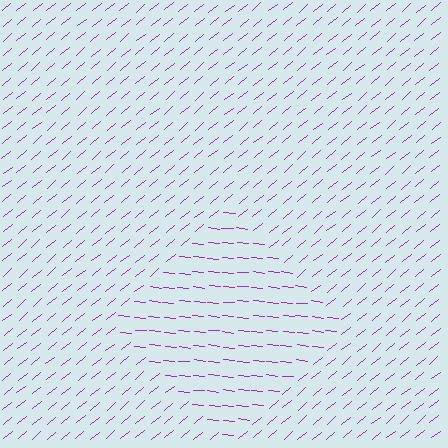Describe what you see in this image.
The image is filled with small purple line segments. A diamond region in the image has lines oriented differently from the surrounding lines, creating a visible texture boundary.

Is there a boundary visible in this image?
Yes, there is a texture boundary formed by a change in line orientation.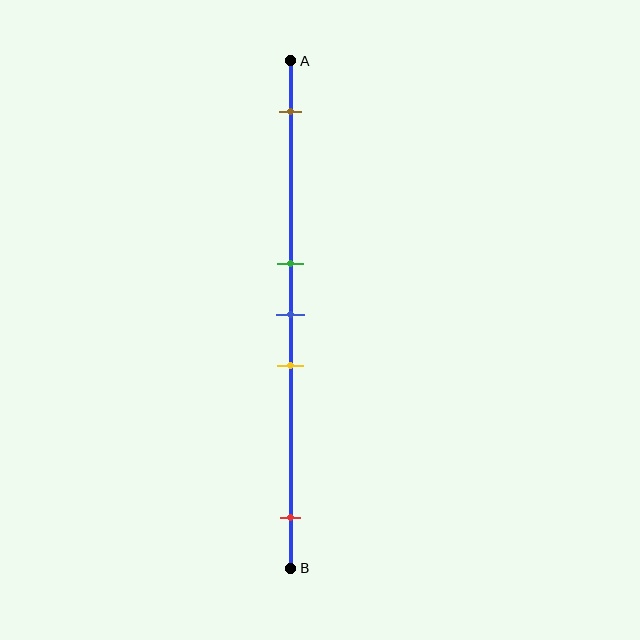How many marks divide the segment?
There are 5 marks dividing the segment.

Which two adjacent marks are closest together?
The green and blue marks are the closest adjacent pair.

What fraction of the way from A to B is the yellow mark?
The yellow mark is approximately 60% (0.6) of the way from A to B.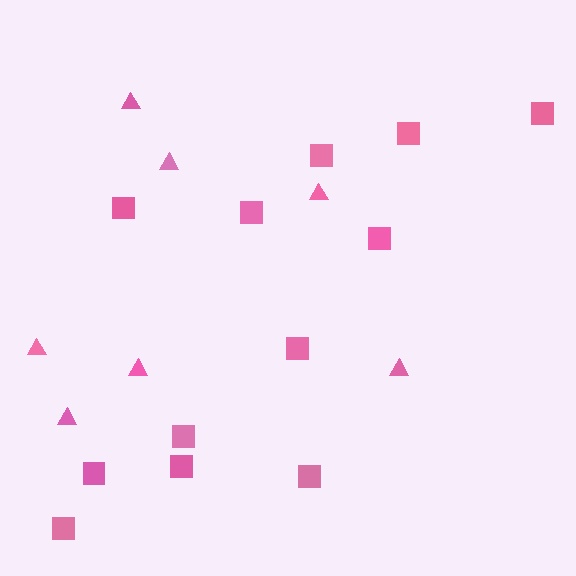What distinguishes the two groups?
There are 2 groups: one group of triangles (7) and one group of squares (12).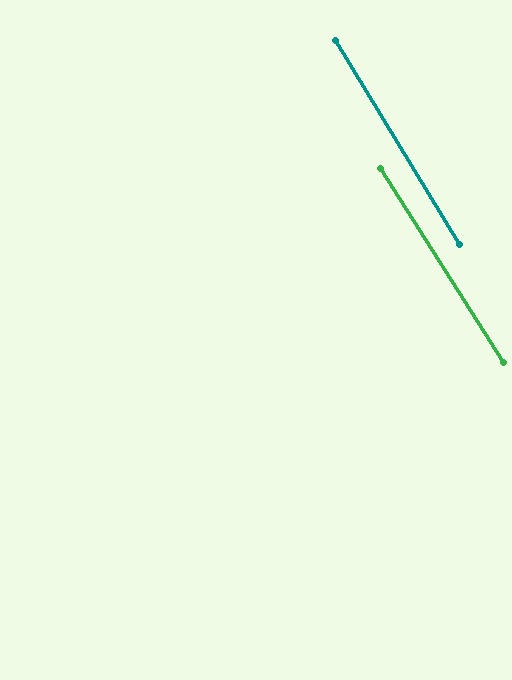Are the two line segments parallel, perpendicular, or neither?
Parallel — their directions differ by only 0.7°.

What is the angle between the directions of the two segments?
Approximately 1 degree.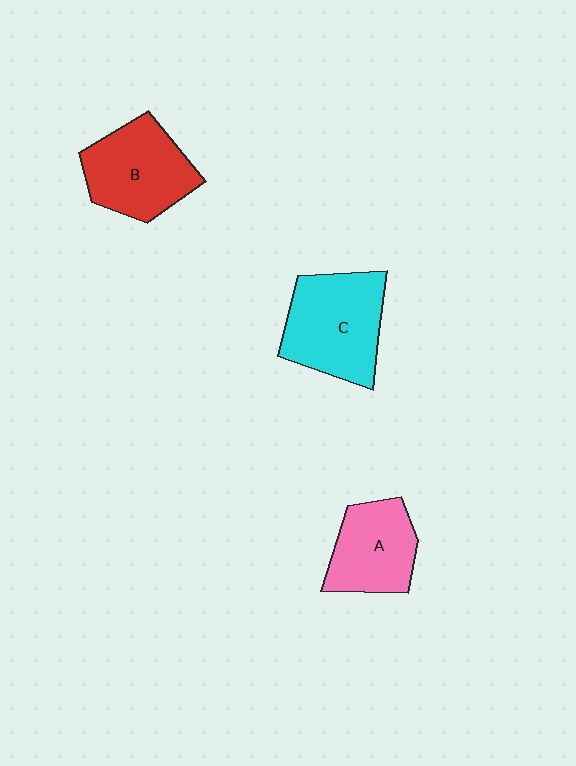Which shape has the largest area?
Shape C (cyan).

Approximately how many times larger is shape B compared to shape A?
Approximately 1.2 times.